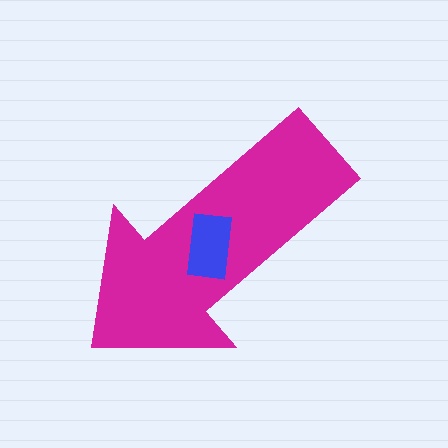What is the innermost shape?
The blue rectangle.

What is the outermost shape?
The magenta arrow.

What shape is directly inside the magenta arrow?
The blue rectangle.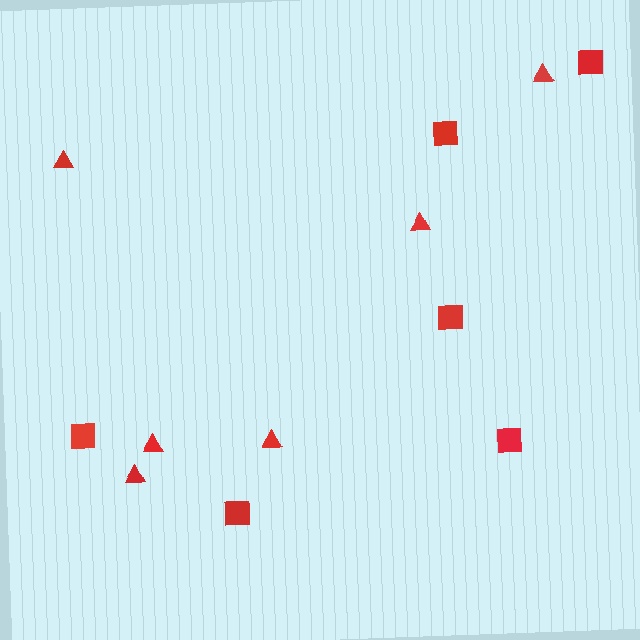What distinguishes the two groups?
There are 2 groups: one group of triangles (6) and one group of squares (6).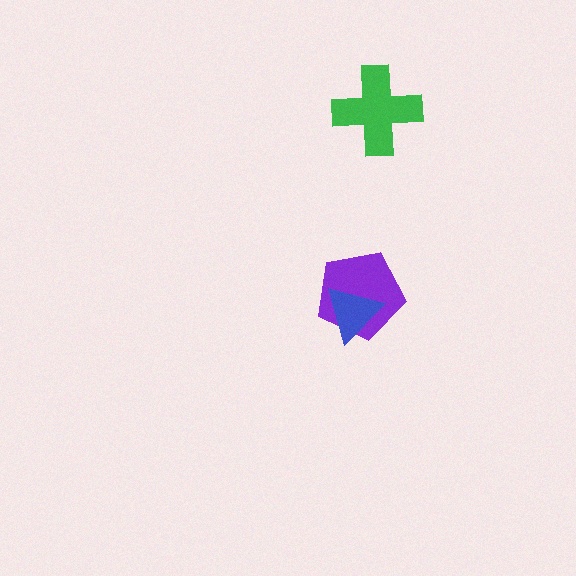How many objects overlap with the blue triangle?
1 object overlaps with the blue triangle.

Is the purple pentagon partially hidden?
Yes, it is partially covered by another shape.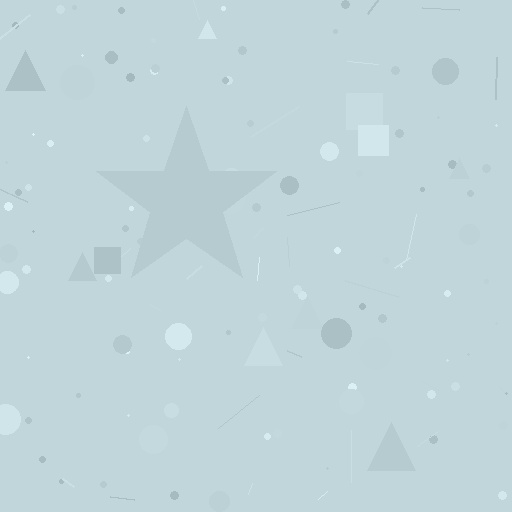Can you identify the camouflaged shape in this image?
The camouflaged shape is a star.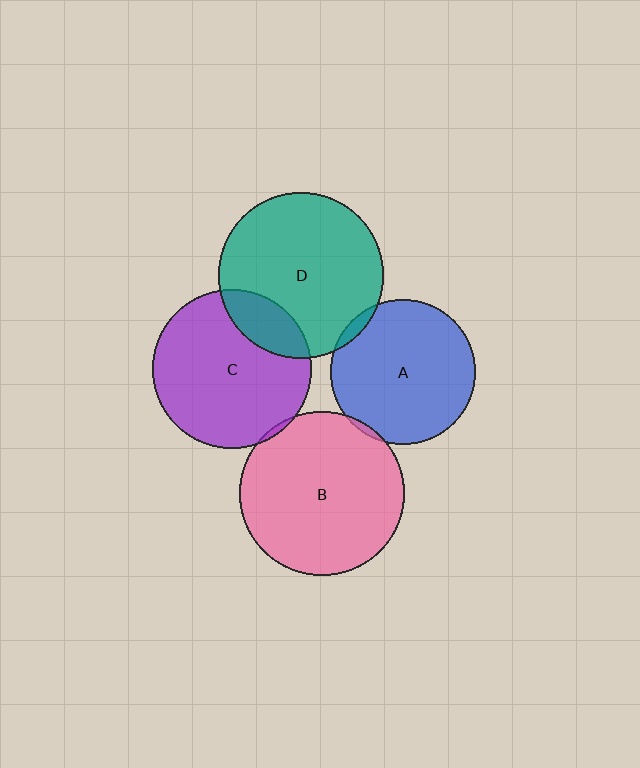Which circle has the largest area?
Circle D (teal).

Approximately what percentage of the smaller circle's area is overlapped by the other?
Approximately 5%.